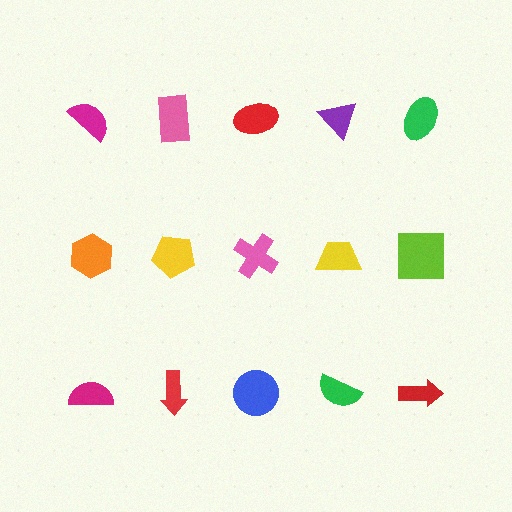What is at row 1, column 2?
A pink rectangle.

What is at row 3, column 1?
A magenta semicircle.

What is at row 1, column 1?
A magenta semicircle.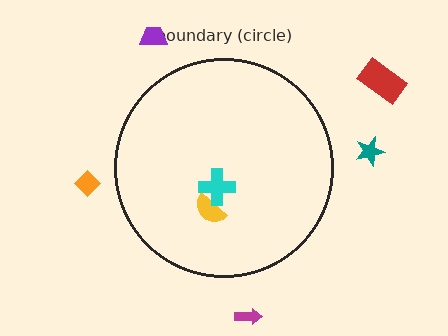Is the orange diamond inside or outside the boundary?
Outside.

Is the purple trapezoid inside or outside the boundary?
Outside.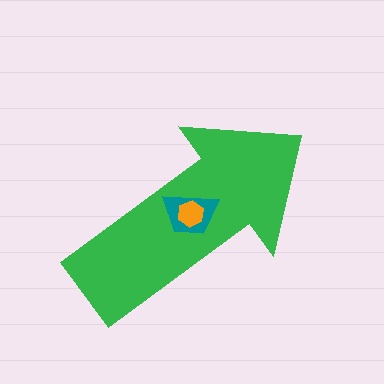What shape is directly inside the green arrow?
The teal trapezoid.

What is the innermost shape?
The orange hexagon.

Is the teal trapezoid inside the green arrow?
Yes.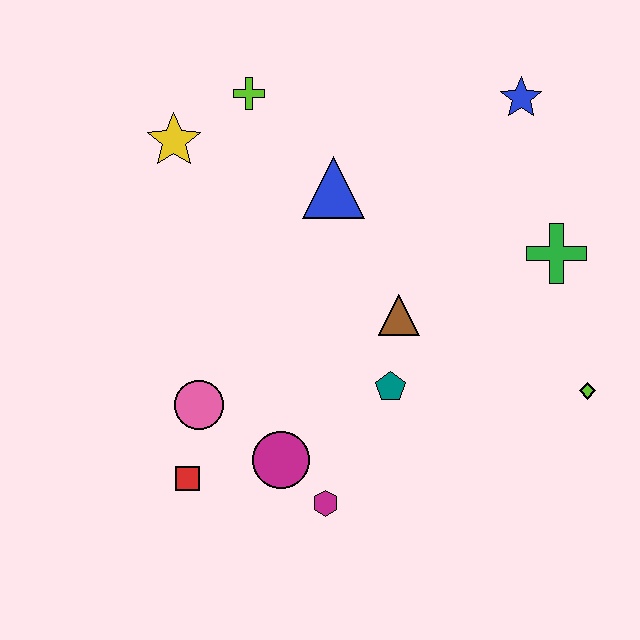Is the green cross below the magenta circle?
No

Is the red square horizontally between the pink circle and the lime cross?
No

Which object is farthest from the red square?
The blue star is farthest from the red square.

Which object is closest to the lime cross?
The yellow star is closest to the lime cross.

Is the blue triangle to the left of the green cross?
Yes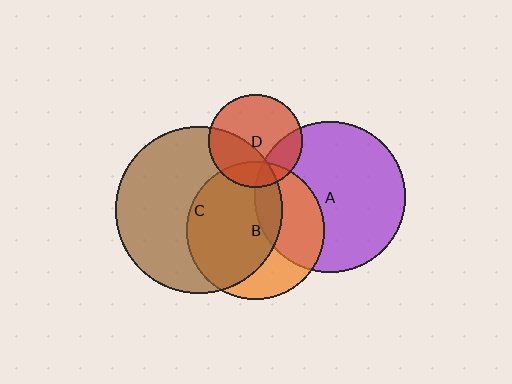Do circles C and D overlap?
Yes.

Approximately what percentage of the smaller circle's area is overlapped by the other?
Approximately 40%.